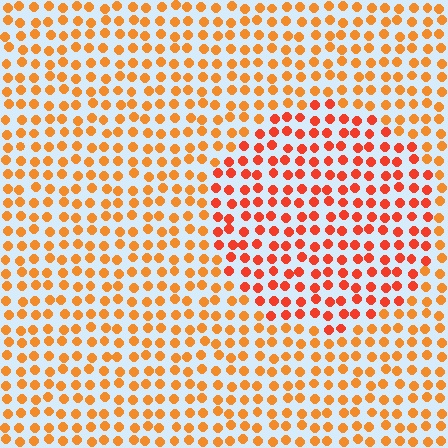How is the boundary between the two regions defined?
The boundary is defined purely by a slight shift in hue (about 24 degrees). Spacing, size, and orientation are identical on both sides.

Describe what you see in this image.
The image is filled with small orange elements in a uniform arrangement. A circle-shaped region is visible where the elements are tinted to a slightly different hue, forming a subtle color boundary.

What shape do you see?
I see a circle.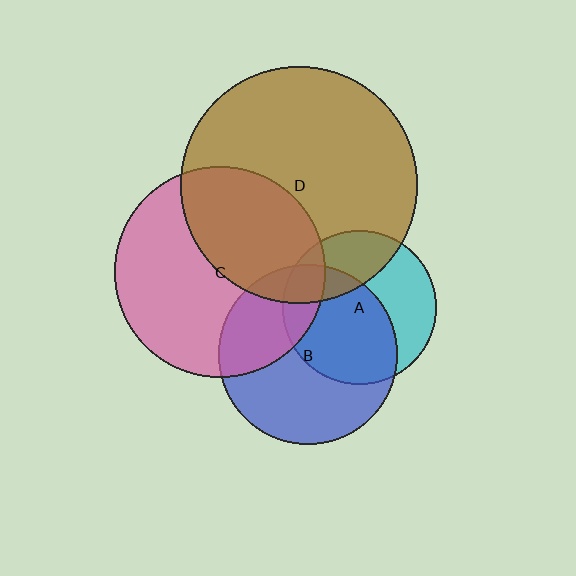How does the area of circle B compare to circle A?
Approximately 1.4 times.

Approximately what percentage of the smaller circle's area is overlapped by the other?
Approximately 55%.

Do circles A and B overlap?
Yes.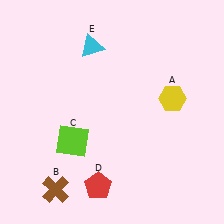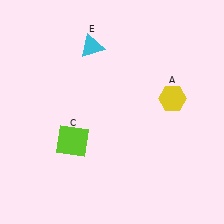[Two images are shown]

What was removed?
The red pentagon (D), the brown cross (B) were removed in Image 2.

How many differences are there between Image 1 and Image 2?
There are 2 differences between the two images.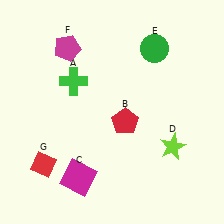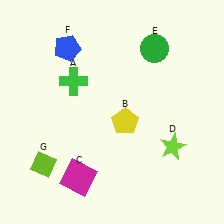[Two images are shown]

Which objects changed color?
B changed from red to yellow. F changed from magenta to blue. G changed from red to lime.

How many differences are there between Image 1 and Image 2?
There are 3 differences between the two images.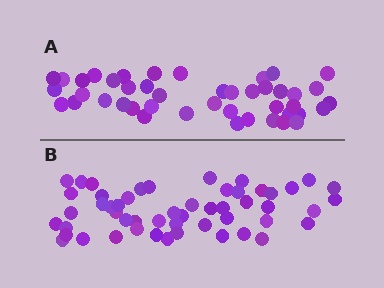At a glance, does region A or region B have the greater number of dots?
Region B (the bottom region) has more dots.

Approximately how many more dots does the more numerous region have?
Region B has roughly 8 or so more dots than region A.